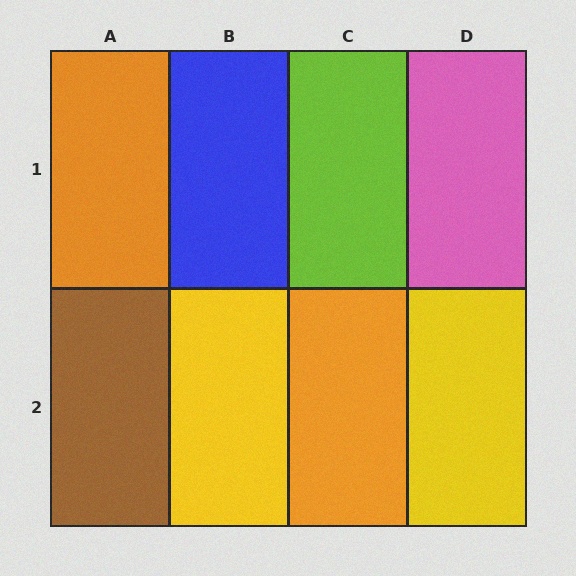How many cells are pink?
1 cell is pink.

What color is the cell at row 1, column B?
Blue.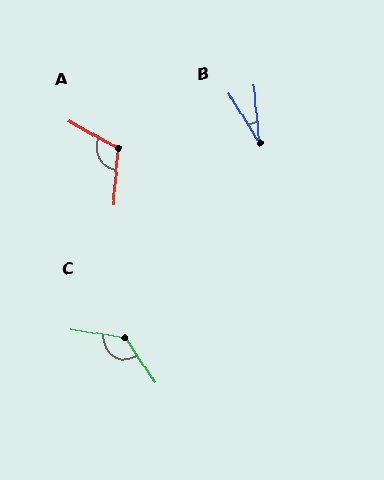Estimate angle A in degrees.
Approximately 113 degrees.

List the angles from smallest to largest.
B (27°), A (113°), C (132°).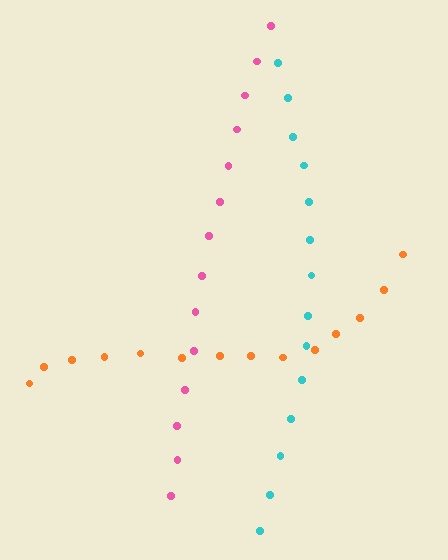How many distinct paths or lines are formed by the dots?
There are 3 distinct paths.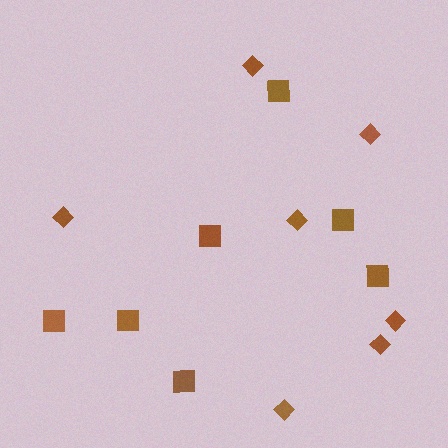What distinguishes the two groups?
There are 2 groups: one group of squares (7) and one group of diamonds (7).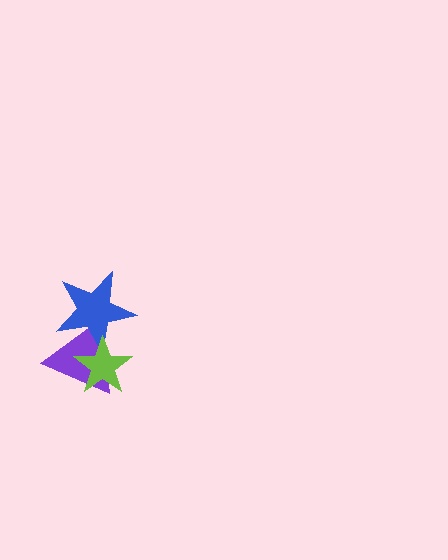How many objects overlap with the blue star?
2 objects overlap with the blue star.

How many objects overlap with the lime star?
2 objects overlap with the lime star.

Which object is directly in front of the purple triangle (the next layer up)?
The blue star is directly in front of the purple triangle.